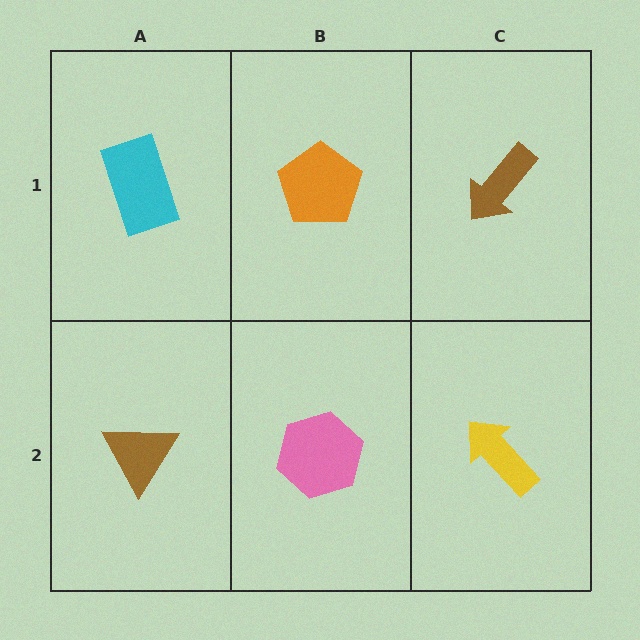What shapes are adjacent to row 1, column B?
A pink hexagon (row 2, column B), a cyan rectangle (row 1, column A), a brown arrow (row 1, column C).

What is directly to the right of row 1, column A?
An orange pentagon.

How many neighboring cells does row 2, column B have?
3.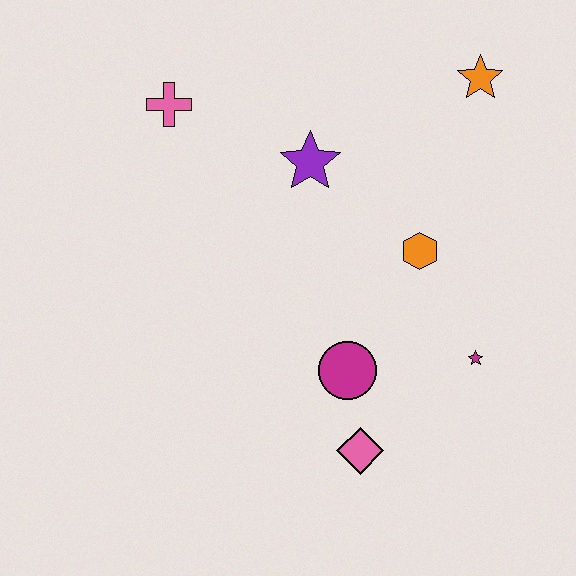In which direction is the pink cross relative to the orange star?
The pink cross is to the left of the orange star.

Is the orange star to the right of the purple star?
Yes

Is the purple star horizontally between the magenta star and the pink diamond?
No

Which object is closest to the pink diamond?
The magenta circle is closest to the pink diamond.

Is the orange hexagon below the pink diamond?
No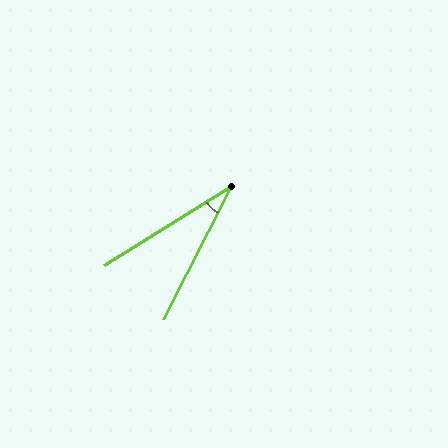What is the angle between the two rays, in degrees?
Approximately 31 degrees.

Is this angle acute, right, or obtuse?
It is acute.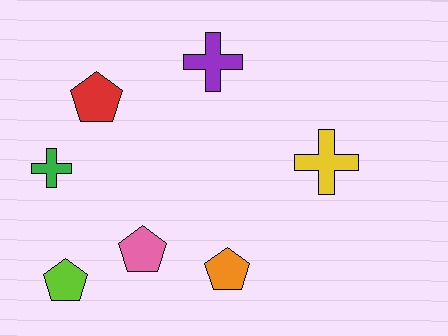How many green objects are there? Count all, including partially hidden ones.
There is 1 green object.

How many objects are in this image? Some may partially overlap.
There are 7 objects.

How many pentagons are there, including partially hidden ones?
There are 4 pentagons.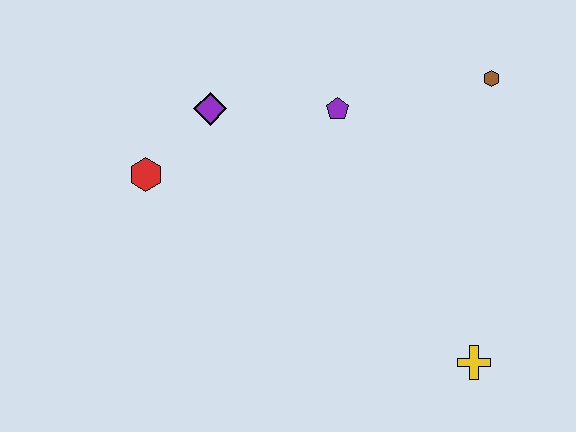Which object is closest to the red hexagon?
The purple diamond is closest to the red hexagon.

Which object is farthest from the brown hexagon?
The red hexagon is farthest from the brown hexagon.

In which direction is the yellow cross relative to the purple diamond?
The yellow cross is to the right of the purple diamond.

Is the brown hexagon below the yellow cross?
No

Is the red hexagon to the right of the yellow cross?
No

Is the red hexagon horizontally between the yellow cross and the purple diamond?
No